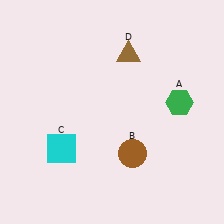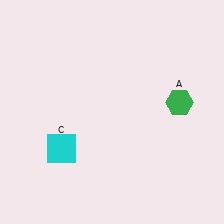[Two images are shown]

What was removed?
The brown triangle (D), the brown circle (B) were removed in Image 2.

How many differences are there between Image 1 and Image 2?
There are 2 differences between the two images.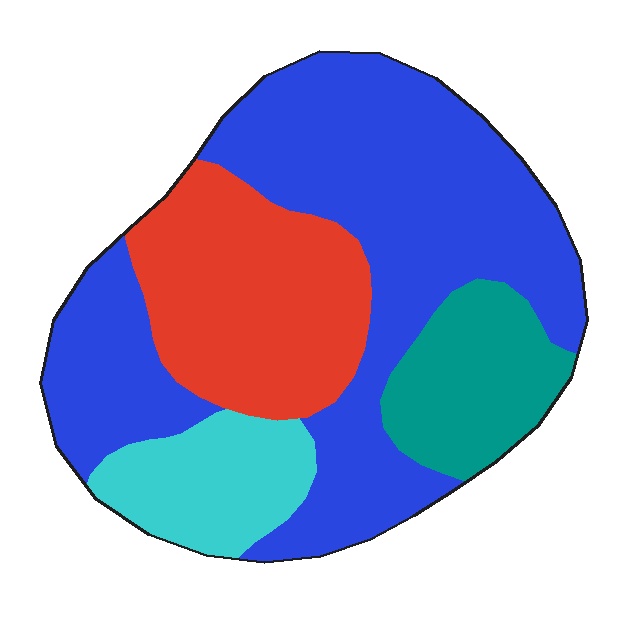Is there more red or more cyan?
Red.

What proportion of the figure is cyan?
Cyan covers roughly 10% of the figure.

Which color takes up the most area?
Blue, at roughly 50%.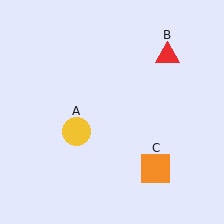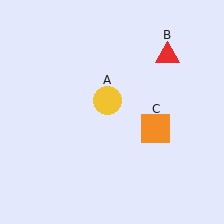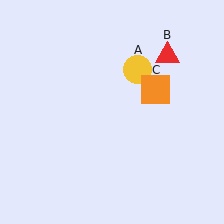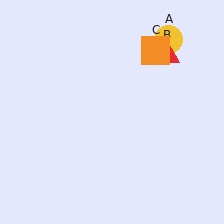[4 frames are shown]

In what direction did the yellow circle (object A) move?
The yellow circle (object A) moved up and to the right.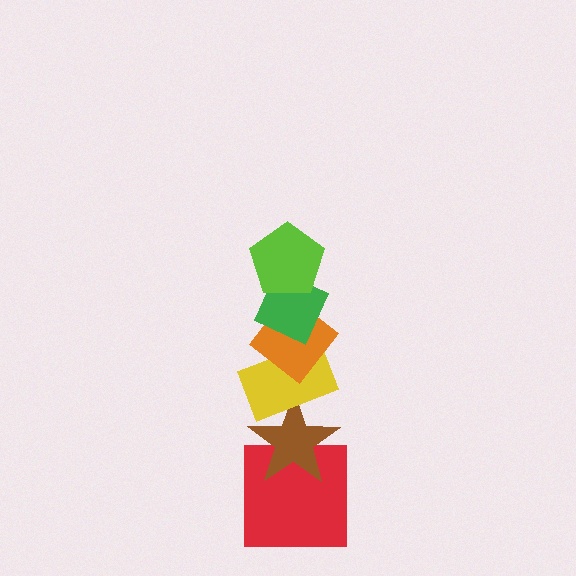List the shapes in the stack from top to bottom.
From top to bottom: the lime pentagon, the green diamond, the orange diamond, the yellow rectangle, the brown star, the red square.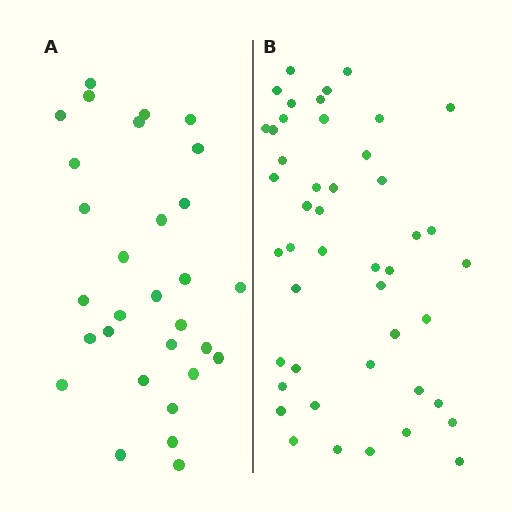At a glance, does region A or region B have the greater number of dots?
Region B (the right region) has more dots.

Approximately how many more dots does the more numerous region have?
Region B has approximately 15 more dots than region A.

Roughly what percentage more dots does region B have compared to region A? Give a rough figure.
About 55% more.